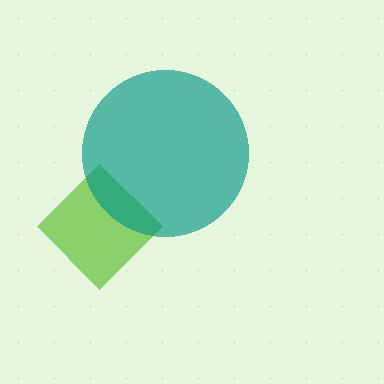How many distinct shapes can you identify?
There are 2 distinct shapes: a lime diamond, a teal circle.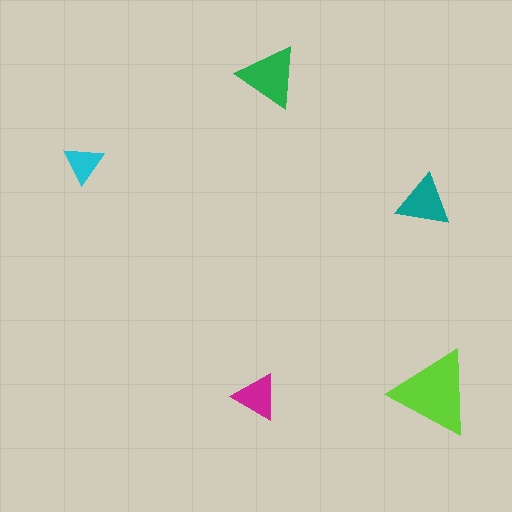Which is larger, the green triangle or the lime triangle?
The lime one.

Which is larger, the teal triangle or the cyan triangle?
The teal one.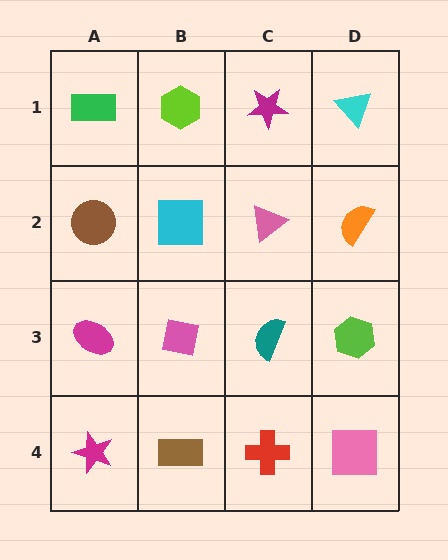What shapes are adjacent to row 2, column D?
A cyan triangle (row 1, column D), a lime hexagon (row 3, column D), a pink triangle (row 2, column C).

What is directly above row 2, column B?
A lime hexagon.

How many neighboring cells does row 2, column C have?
4.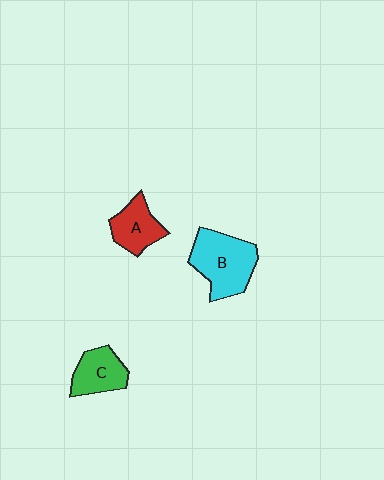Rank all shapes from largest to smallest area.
From largest to smallest: B (cyan), C (green), A (red).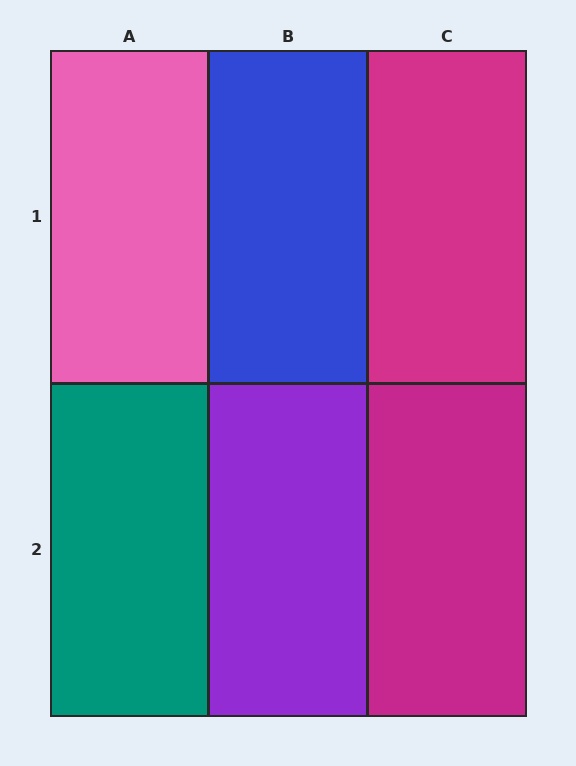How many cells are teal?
1 cell is teal.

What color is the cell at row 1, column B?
Blue.